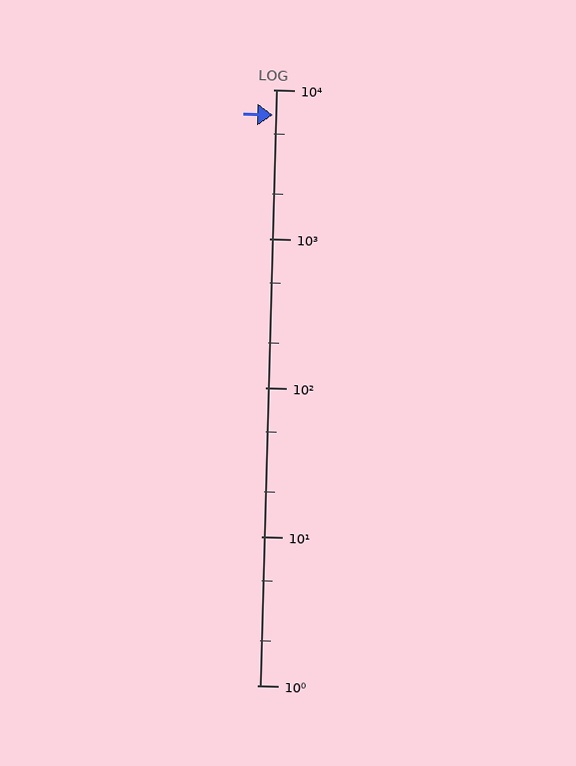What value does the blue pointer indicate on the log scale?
The pointer indicates approximately 6700.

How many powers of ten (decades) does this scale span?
The scale spans 4 decades, from 1 to 10000.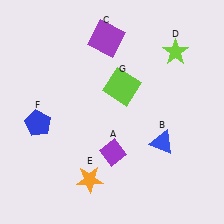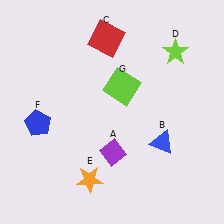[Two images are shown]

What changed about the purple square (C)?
In Image 1, C is purple. In Image 2, it changed to red.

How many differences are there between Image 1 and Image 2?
There is 1 difference between the two images.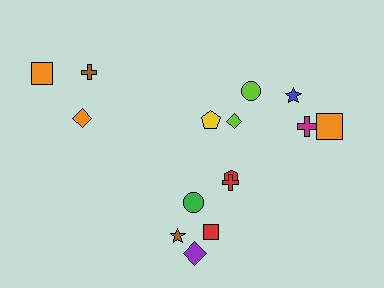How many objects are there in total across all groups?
There are 15 objects.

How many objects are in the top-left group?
There are 3 objects.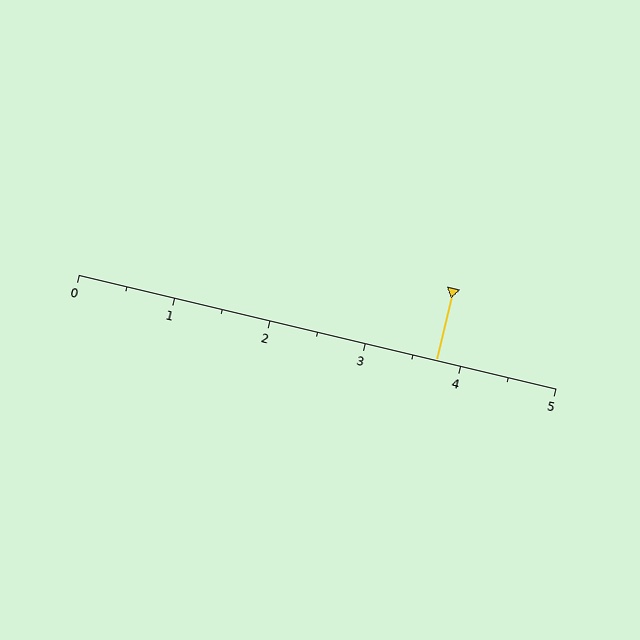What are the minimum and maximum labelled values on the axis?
The axis runs from 0 to 5.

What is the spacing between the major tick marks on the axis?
The major ticks are spaced 1 apart.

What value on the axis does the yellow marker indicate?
The marker indicates approximately 3.8.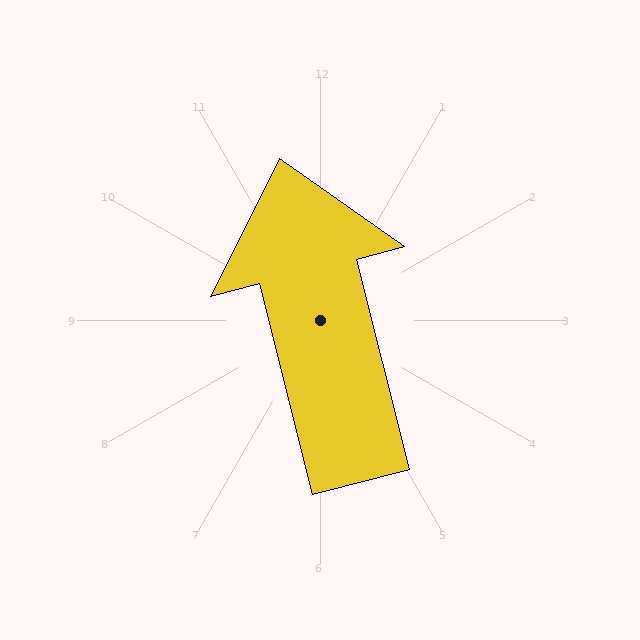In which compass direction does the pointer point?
North.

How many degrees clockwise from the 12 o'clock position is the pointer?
Approximately 346 degrees.